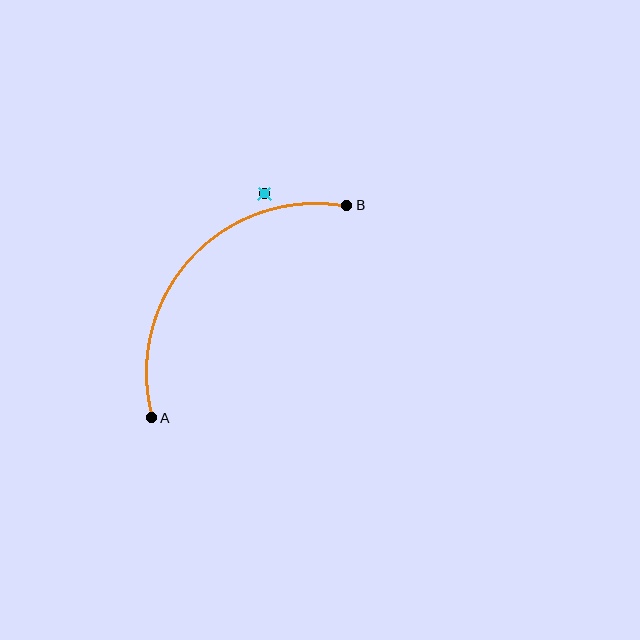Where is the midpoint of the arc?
The arc midpoint is the point on the curve farthest from the straight line joining A and B. It sits above and to the left of that line.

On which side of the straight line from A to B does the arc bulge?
The arc bulges above and to the left of the straight line connecting A and B.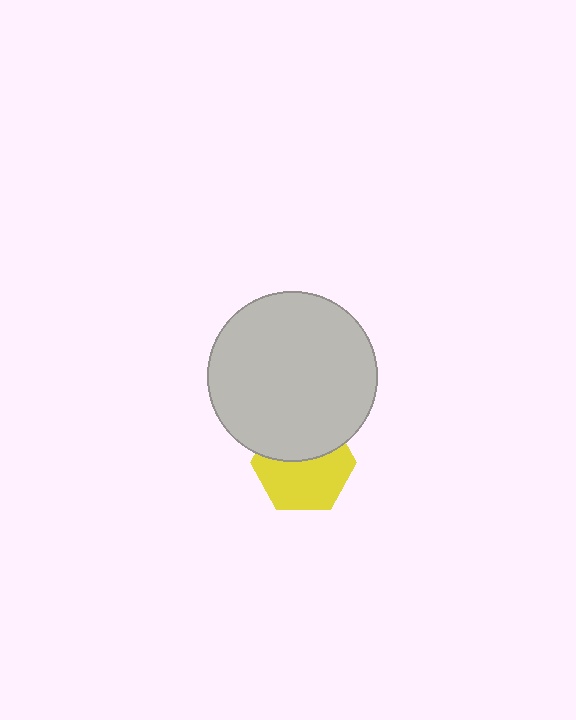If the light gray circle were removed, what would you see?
You would see the complete yellow hexagon.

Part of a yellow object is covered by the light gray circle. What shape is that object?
It is a hexagon.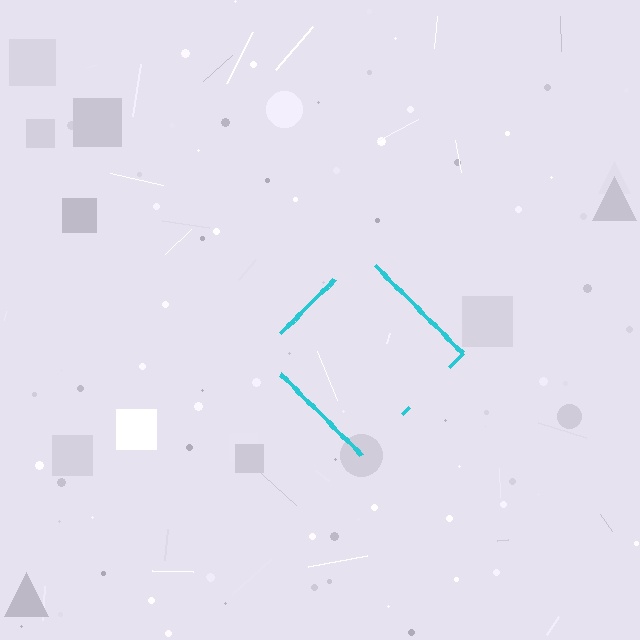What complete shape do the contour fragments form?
The contour fragments form a diamond.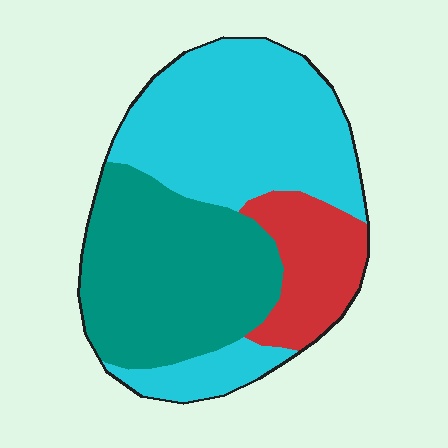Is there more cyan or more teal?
Cyan.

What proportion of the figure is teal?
Teal takes up between a third and a half of the figure.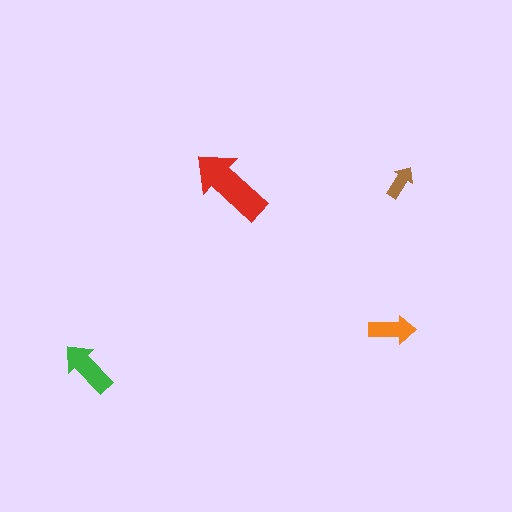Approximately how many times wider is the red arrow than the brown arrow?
About 2.5 times wider.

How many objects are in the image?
There are 4 objects in the image.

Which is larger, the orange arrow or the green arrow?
The green one.